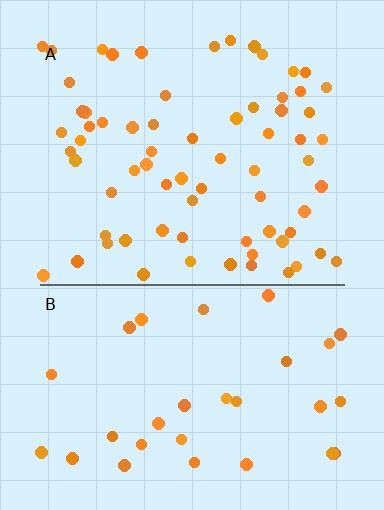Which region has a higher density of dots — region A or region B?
A (the top).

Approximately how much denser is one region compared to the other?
Approximately 2.1× — region A over region B.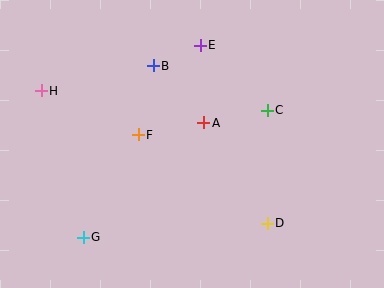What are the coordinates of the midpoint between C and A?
The midpoint between C and A is at (236, 116).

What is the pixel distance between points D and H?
The distance between D and H is 262 pixels.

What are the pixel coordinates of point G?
Point G is at (83, 237).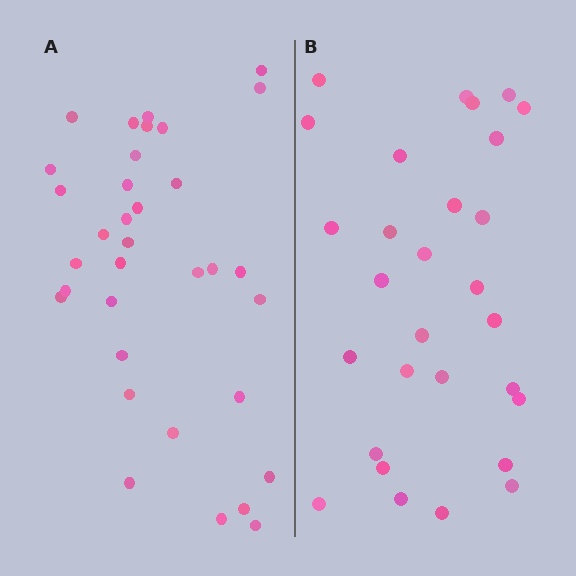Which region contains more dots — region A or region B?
Region A (the left region) has more dots.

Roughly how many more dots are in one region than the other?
Region A has about 5 more dots than region B.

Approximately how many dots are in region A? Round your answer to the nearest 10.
About 30 dots. (The exact count is 34, which rounds to 30.)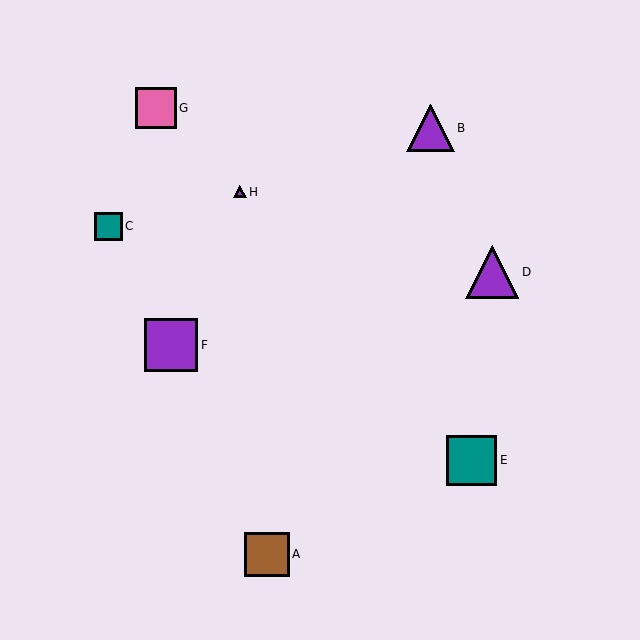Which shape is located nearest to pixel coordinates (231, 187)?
The purple triangle (labeled H) at (240, 192) is nearest to that location.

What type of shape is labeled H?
Shape H is a purple triangle.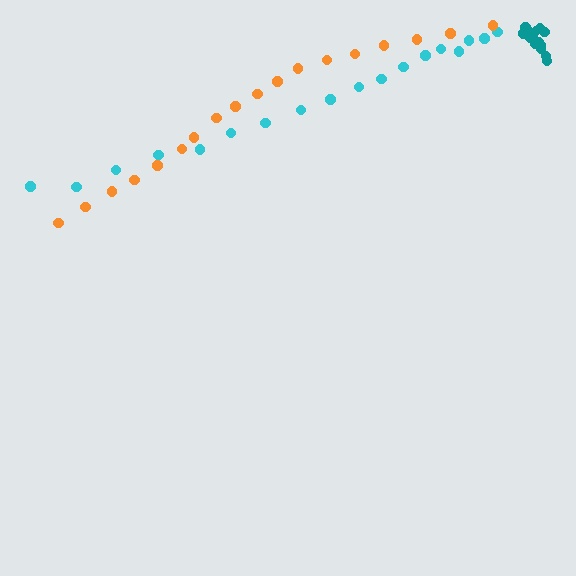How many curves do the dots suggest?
There are 3 distinct paths.